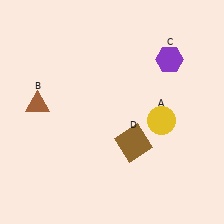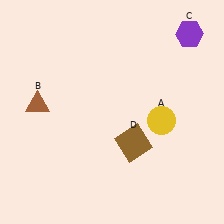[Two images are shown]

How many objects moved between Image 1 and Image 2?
1 object moved between the two images.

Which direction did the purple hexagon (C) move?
The purple hexagon (C) moved up.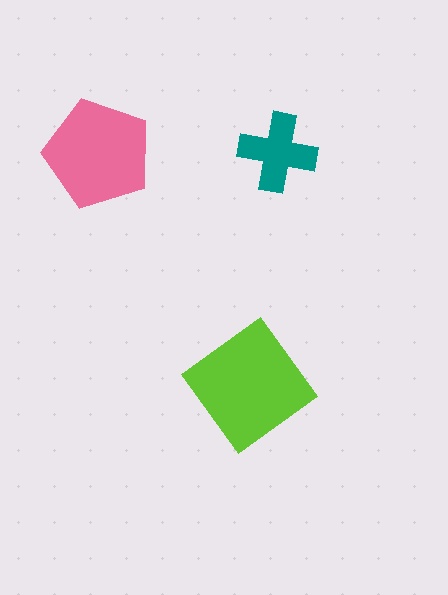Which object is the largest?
The lime diamond.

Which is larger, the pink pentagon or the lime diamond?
The lime diamond.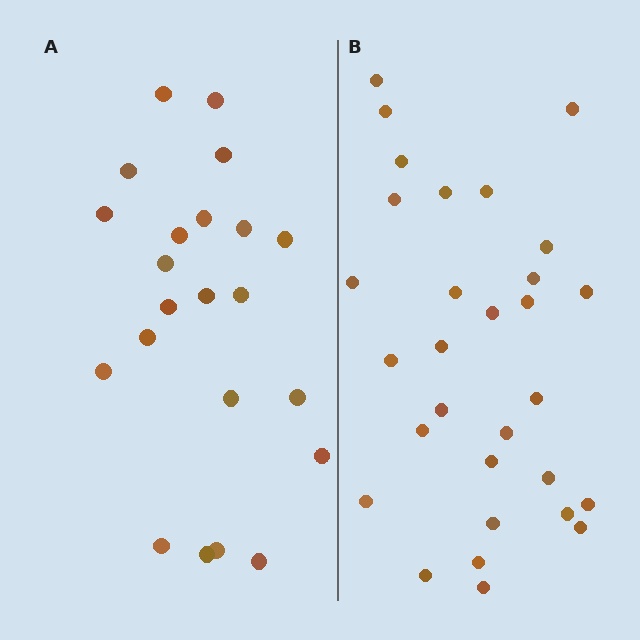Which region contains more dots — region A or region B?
Region B (the right region) has more dots.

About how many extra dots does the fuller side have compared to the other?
Region B has roughly 8 or so more dots than region A.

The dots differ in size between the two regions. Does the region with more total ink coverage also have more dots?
No. Region A has more total ink coverage because its dots are larger, but region B actually contains more individual dots. Total area can be misleading — the number of items is what matters here.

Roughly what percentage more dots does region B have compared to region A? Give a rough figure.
About 35% more.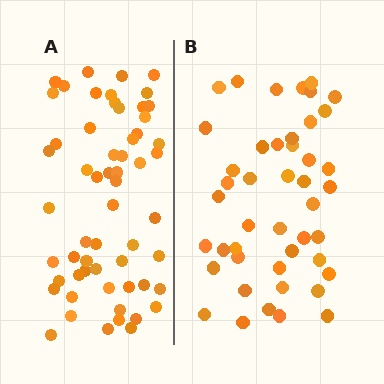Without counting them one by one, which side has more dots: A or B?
Region A (the left region) has more dots.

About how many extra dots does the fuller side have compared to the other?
Region A has approximately 15 more dots than region B.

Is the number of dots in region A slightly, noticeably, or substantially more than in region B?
Region A has noticeably more, but not dramatically so. The ratio is roughly 1.3 to 1.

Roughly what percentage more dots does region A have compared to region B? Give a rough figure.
About 30% more.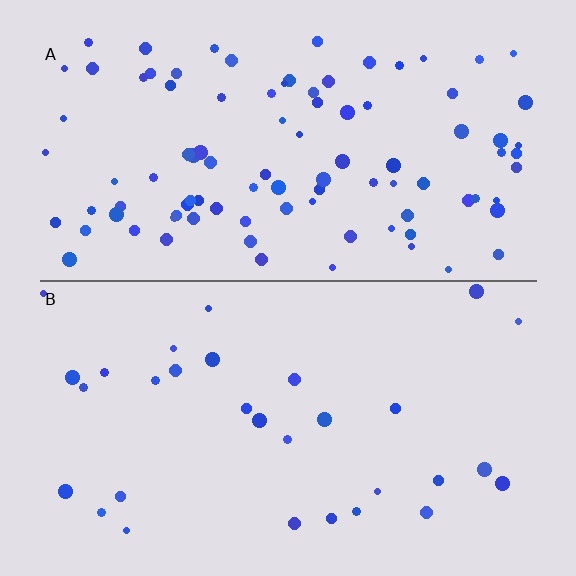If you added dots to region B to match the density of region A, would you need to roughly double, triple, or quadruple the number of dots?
Approximately triple.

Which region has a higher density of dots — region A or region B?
A (the top).